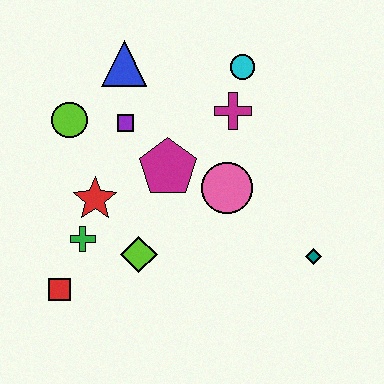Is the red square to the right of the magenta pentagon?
No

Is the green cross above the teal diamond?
Yes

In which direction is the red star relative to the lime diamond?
The red star is above the lime diamond.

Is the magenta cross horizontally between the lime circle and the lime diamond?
No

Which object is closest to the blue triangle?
The purple square is closest to the blue triangle.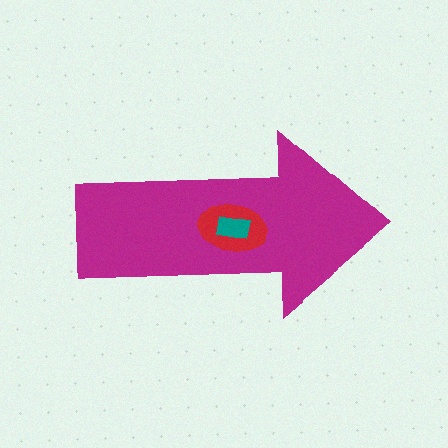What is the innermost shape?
The teal rectangle.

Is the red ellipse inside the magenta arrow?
Yes.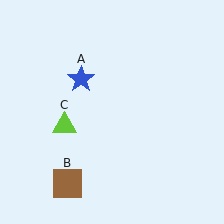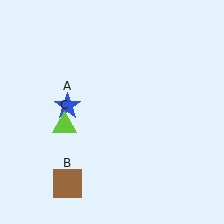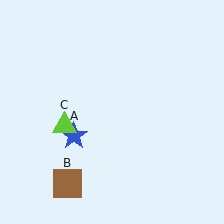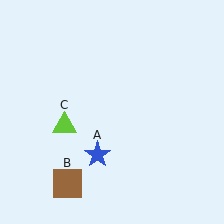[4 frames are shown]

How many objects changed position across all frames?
1 object changed position: blue star (object A).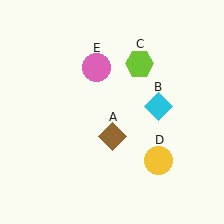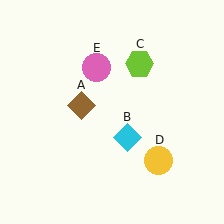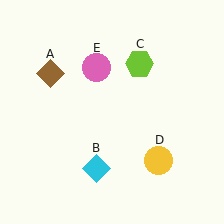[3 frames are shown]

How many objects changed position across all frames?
2 objects changed position: brown diamond (object A), cyan diamond (object B).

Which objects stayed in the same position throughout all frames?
Lime hexagon (object C) and yellow circle (object D) and pink circle (object E) remained stationary.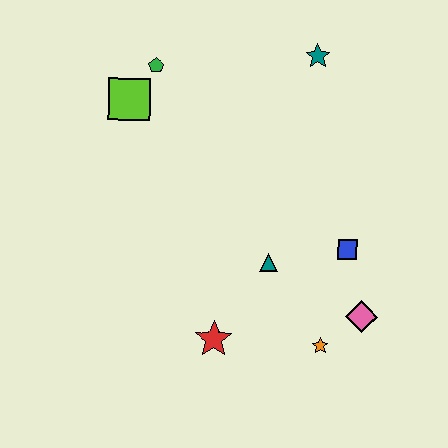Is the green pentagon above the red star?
Yes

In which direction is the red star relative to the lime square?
The red star is below the lime square.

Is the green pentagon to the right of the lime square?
Yes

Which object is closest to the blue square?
The pink diamond is closest to the blue square.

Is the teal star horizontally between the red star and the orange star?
Yes